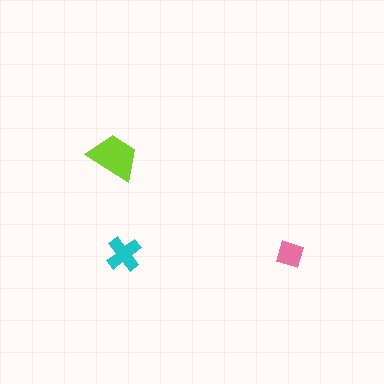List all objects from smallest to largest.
The pink diamond, the cyan cross, the lime trapezoid.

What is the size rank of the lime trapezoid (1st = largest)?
1st.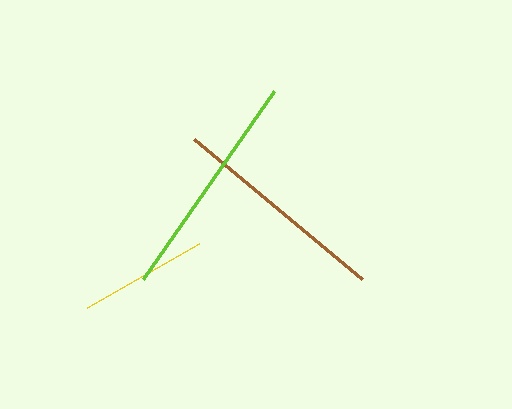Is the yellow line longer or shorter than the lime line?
The lime line is longer than the yellow line.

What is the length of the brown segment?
The brown segment is approximately 219 pixels long.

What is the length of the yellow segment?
The yellow segment is approximately 129 pixels long.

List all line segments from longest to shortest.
From longest to shortest: lime, brown, yellow.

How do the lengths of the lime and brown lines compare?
The lime and brown lines are approximately the same length.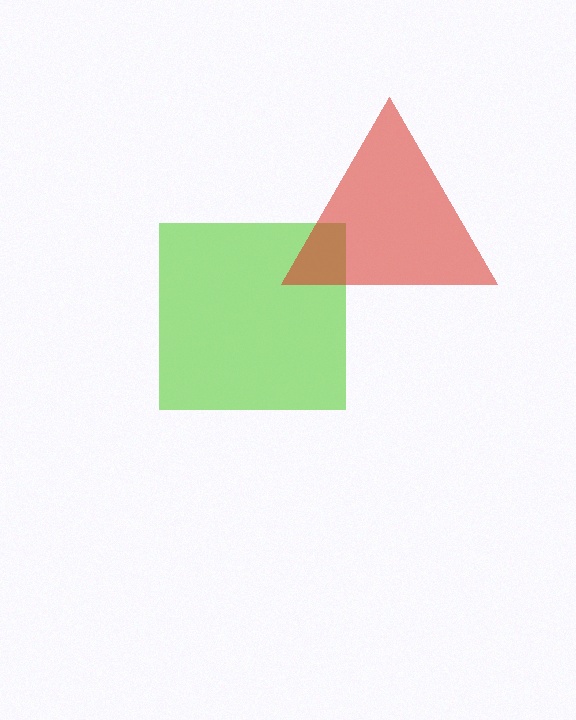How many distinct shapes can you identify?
There are 2 distinct shapes: a lime square, a red triangle.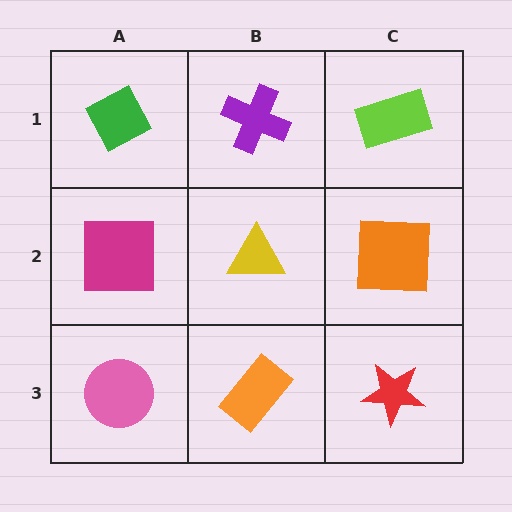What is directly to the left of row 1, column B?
A green diamond.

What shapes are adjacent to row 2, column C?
A lime rectangle (row 1, column C), a red star (row 3, column C), a yellow triangle (row 2, column B).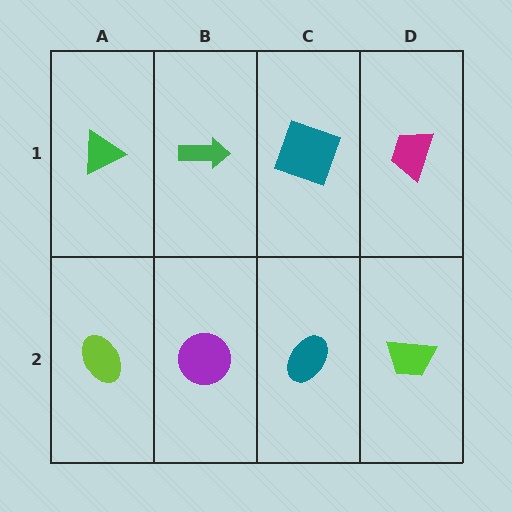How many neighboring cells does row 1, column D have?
2.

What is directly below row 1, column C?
A teal ellipse.